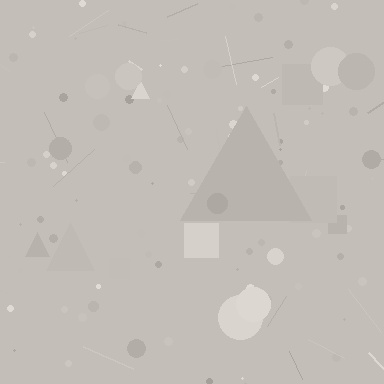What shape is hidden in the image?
A triangle is hidden in the image.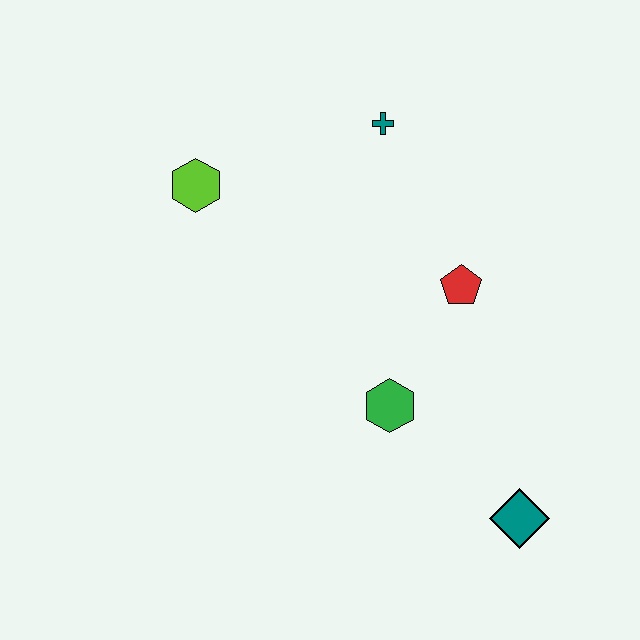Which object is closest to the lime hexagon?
The teal cross is closest to the lime hexagon.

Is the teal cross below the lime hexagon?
No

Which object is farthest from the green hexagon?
The lime hexagon is farthest from the green hexagon.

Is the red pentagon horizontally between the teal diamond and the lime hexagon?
Yes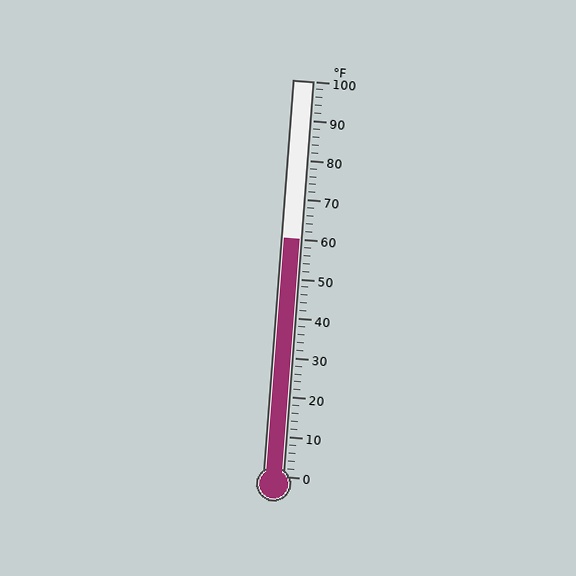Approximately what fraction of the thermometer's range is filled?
The thermometer is filled to approximately 60% of its range.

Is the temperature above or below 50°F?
The temperature is above 50°F.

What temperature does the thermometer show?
The thermometer shows approximately 60°F.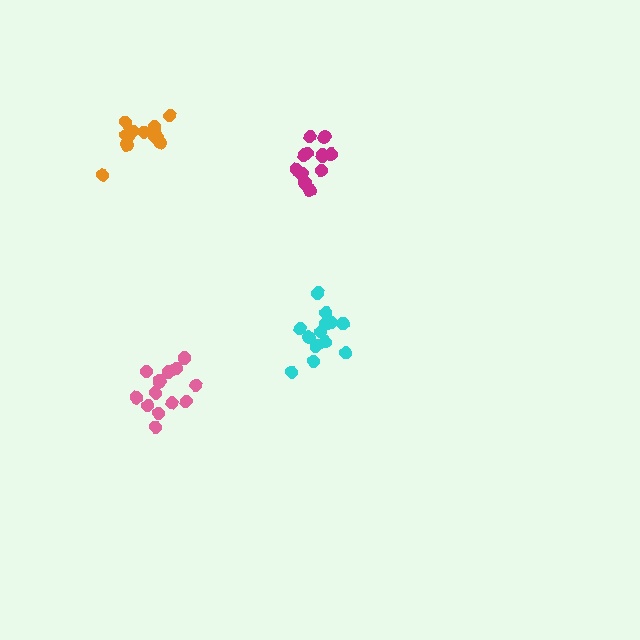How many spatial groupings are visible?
There are 4 spatial groupings.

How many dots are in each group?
Group 1: 13 dots, Group 2: 13 dots, Group 3: 14 dots, Group 4: 12 dots (52 total).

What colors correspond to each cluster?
The clusters are colored: magenta, cyan, pink, orange.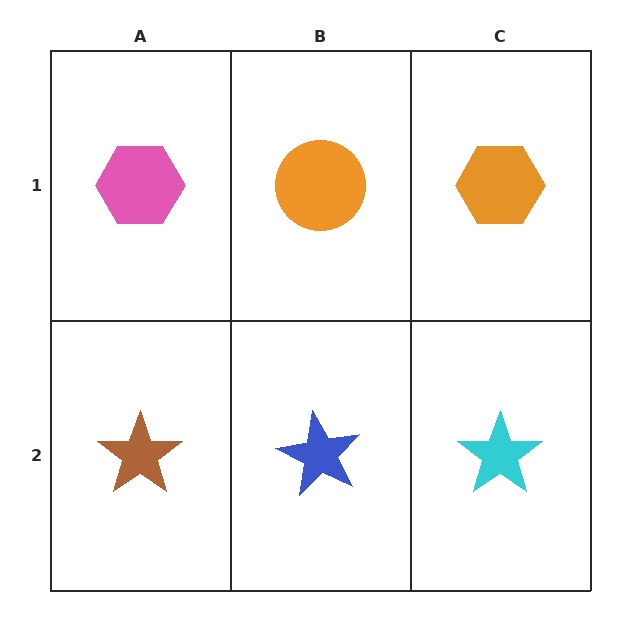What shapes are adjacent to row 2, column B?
An orange circle (row 1, column B), a brown star (row 2, column A), a cyan star (row 2, column C).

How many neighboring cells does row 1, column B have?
3.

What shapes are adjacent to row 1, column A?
A brown star (row 2, column A), an orange circle (row 1, column B).